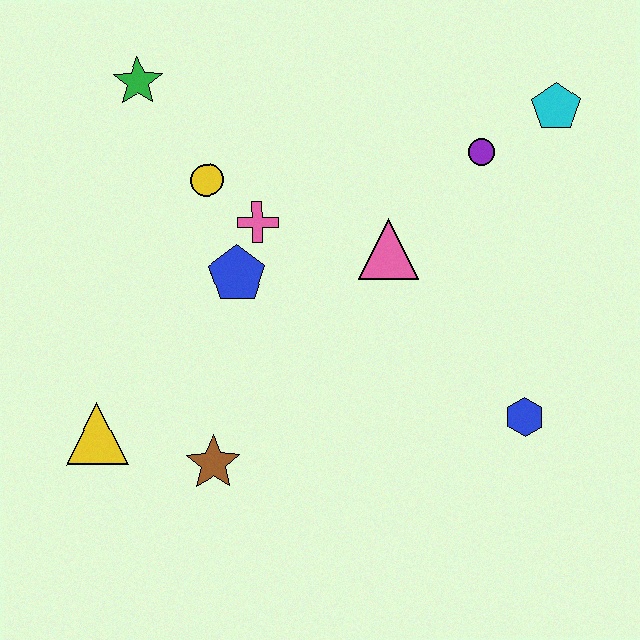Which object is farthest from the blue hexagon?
The green star is farthest from the blue hexagon.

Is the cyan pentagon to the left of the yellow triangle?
No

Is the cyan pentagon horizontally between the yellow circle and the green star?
No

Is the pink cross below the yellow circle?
Yes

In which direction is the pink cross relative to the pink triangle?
The pink cross is to the left of the pink triangle.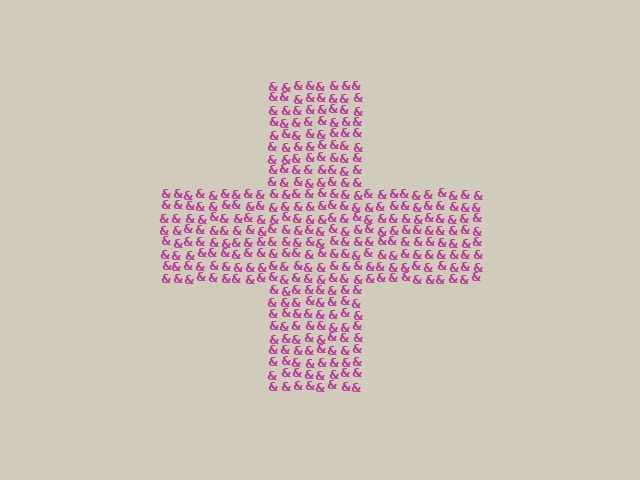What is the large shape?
The large shape is a cross.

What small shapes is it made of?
It is made of small ampersands.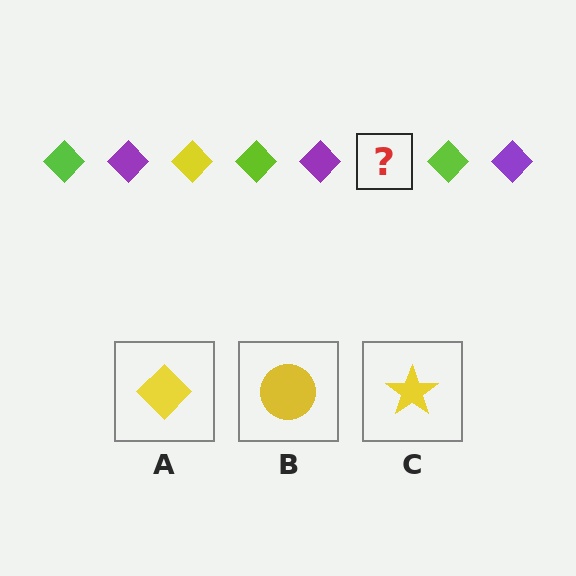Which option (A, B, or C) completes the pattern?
A.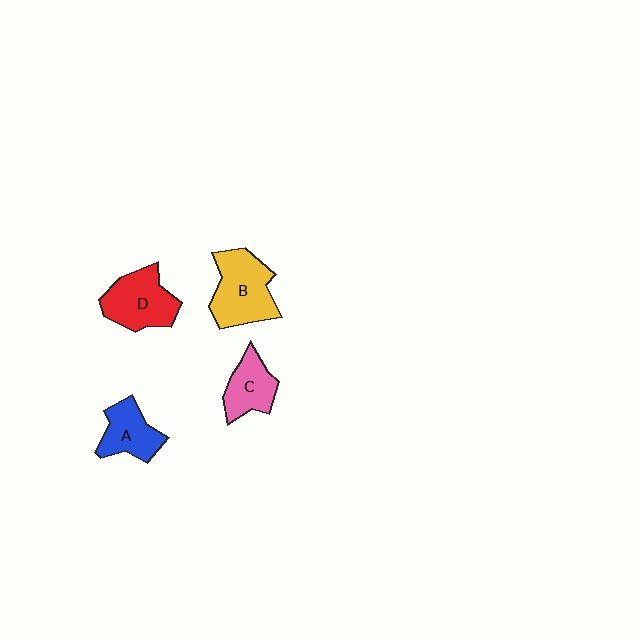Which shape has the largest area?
Shape B (yellow).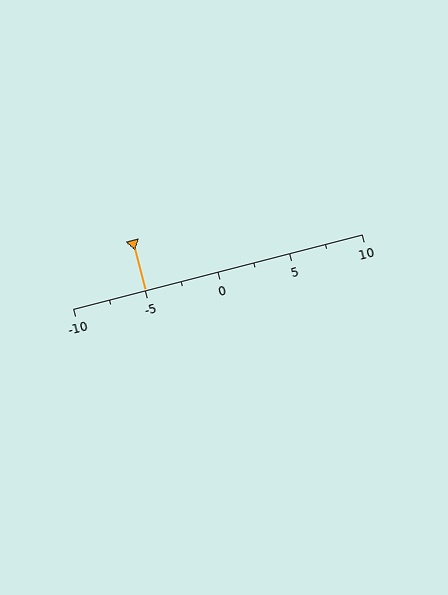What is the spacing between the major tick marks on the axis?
The major ticks are spaced 5 apart.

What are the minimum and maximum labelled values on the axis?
The axis runs from -10 to 10.